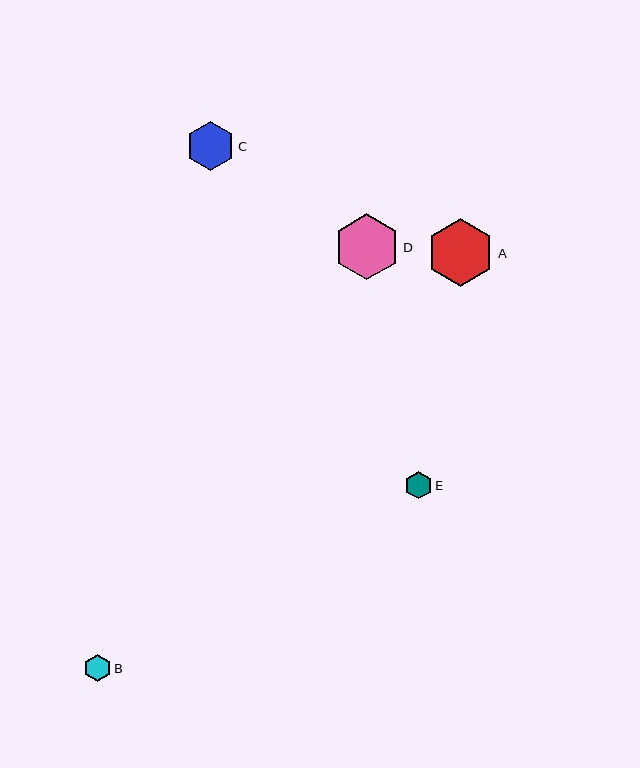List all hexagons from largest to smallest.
From largest to smallest: A, D, C, B, E.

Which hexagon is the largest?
Hexagon A is the largest with a size of approximately 68 pixels.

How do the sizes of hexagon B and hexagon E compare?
Hexagon B and hexagon E are approximately the same size.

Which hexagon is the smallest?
Hexagon E is the smallest with a size of approximately 27 pixels.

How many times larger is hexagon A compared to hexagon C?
Hexagon A is approximately 1.4 times the size of hexagon C.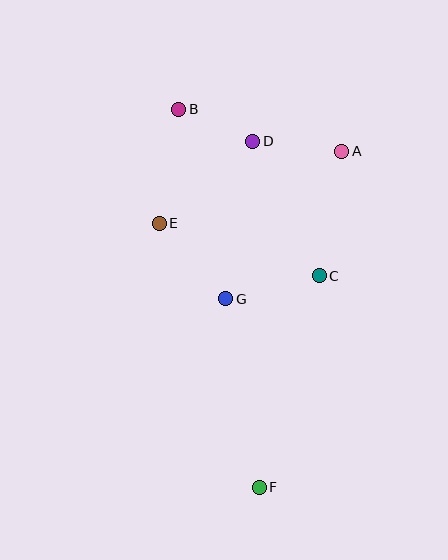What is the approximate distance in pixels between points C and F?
The distance between C and F is approximately 220 pixels.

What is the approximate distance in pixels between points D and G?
The distance between D and G is approximately 159 pixels.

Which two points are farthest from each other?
Points B and F are farthest from each other.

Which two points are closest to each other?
Points B and D are closest to each other.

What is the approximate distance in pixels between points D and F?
The distance between D and F is approximately 346 pixels.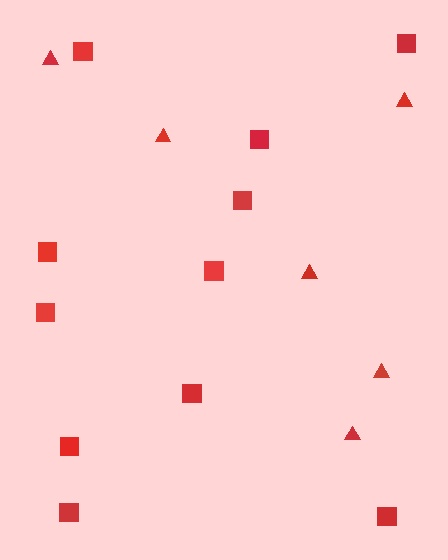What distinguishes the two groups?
There are 2 groups: one group of triangles (6) and one group of squares (11).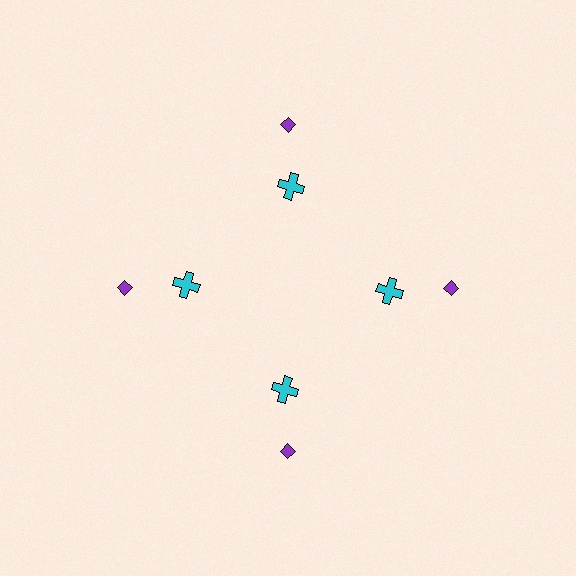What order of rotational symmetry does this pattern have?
This pattern has 4-fold rotational symmetry.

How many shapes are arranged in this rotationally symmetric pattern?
There are 8 shapes, arranged in 4 groups of 2.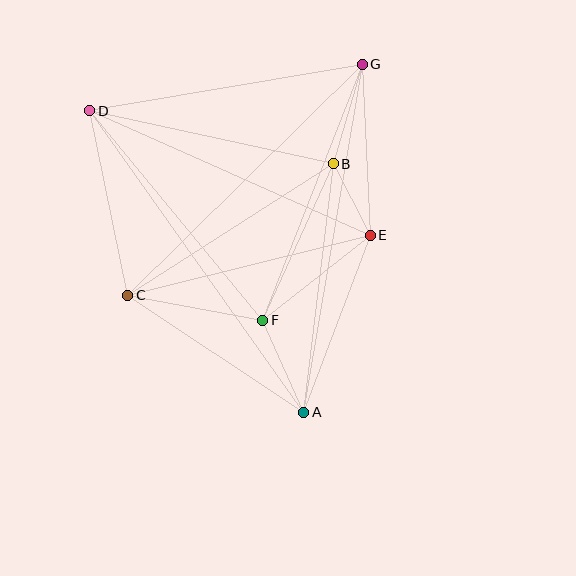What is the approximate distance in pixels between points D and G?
The distance between D and G is approximately 277 pixels.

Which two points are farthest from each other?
Points A and D are farthest from each other.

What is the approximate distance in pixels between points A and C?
The distance between A and C is approximately 211 pixels.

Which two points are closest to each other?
Points B and E are closest to each other.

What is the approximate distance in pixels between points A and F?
The distance between A and F is approximately 101 pixels.